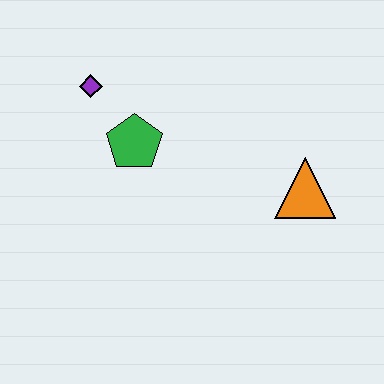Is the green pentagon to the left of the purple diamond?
No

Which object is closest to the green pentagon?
The purple diamond is closest to the green pentagon.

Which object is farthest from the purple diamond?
The orange triangle is farthest from the purple diamond.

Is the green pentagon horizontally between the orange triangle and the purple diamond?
Yes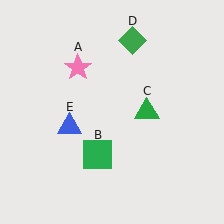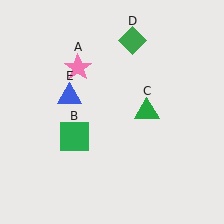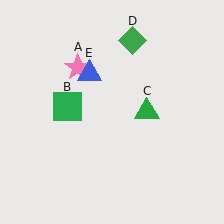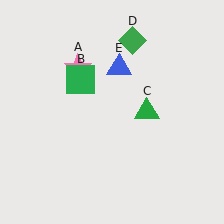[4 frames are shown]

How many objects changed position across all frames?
2 objects changed position: green square (object B), blue triangle (object E).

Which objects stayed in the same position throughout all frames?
Pink star (object A) and green triangle (object C) and green diamond (object D) remained stationary.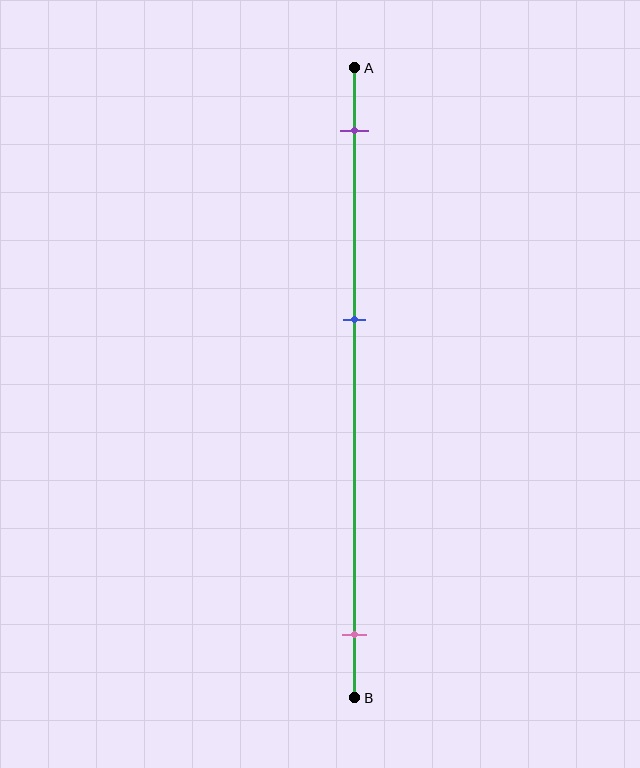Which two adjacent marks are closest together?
The purple and blue marks are the closest adjacent pair.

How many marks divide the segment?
There are 3 marks dividing the segment.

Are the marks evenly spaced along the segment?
No, the marks are not evenly spaced.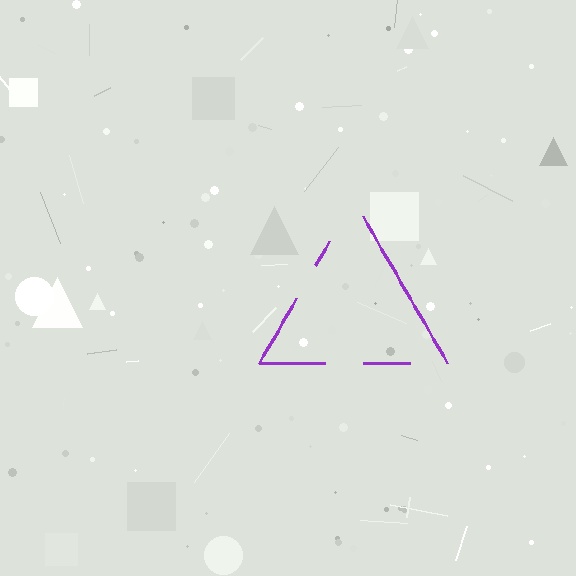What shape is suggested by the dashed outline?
The dashed outline suggests a triangle.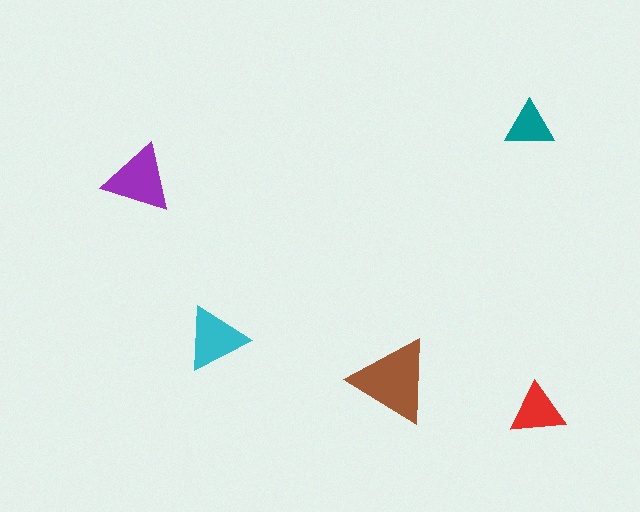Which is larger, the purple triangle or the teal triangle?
The purple one.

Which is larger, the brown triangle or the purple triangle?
The brown one.